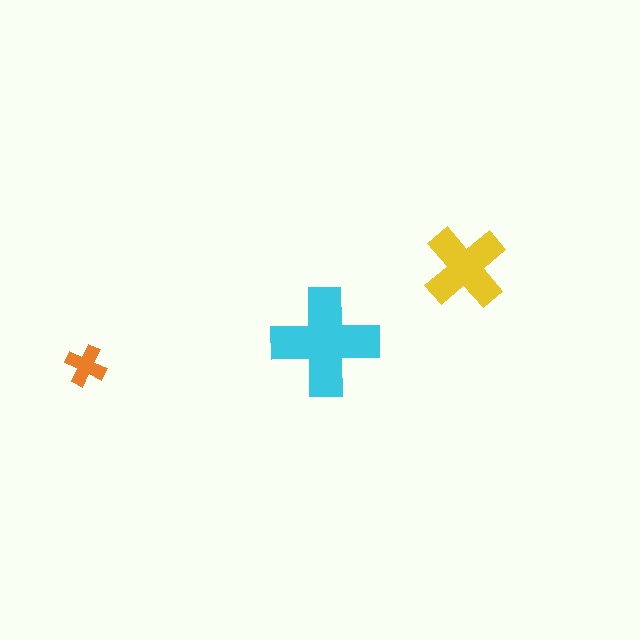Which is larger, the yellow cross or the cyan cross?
The cyan one.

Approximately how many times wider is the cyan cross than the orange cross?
About 2.5 times wider.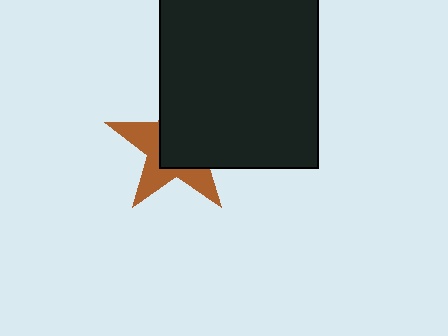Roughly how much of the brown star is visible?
A small part of it is visible (roughly 43%).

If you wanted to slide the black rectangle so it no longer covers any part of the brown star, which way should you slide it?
Slide it toward the upper-right — that is the most direct way to separate the two shapes.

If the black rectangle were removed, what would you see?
You would see the complete brown star.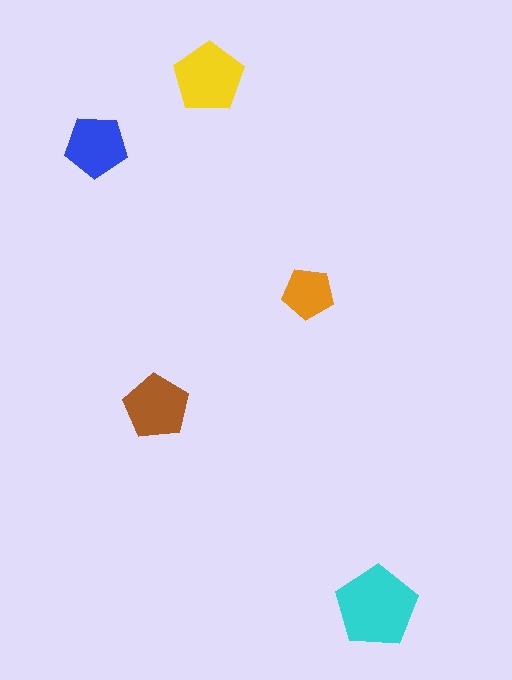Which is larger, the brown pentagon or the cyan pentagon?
The cyan one.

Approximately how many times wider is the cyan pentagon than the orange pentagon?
About 1.5 times wider.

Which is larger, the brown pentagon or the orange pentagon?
The brown one.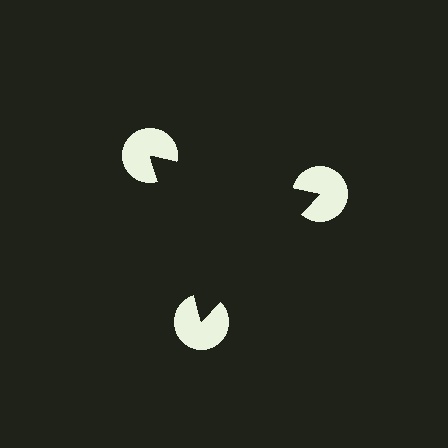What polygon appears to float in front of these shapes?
An illusory triangle — its edges are inferred from the aligned wedge cuts in the pac-man discs, not physically drawn.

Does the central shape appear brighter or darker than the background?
It typically appears slightly darker than the background, even though no actual brightness change is drawn.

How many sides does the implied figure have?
3 sides.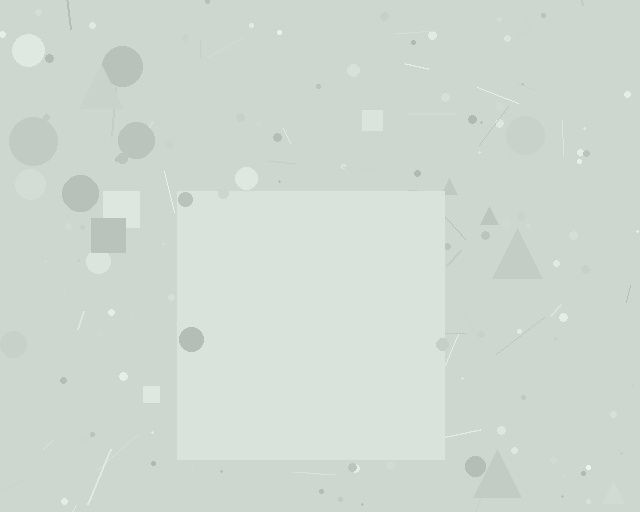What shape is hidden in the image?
A square is hidden in the image.